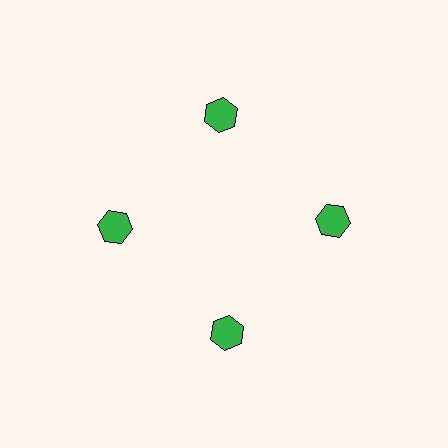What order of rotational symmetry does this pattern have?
This pattern has 4-fold rotational symmetry.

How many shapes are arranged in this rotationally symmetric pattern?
There are 4 shapes, arranged in 4 groups of 1.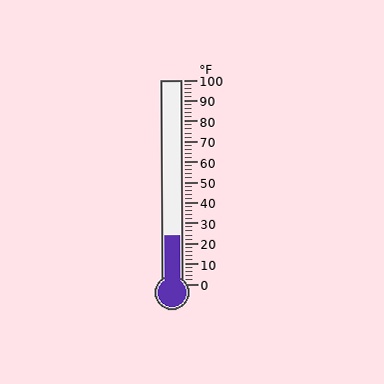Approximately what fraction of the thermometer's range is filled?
The thermometer is filled to approximately 25% of its range.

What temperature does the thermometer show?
The thermometer shows approximately 24°F.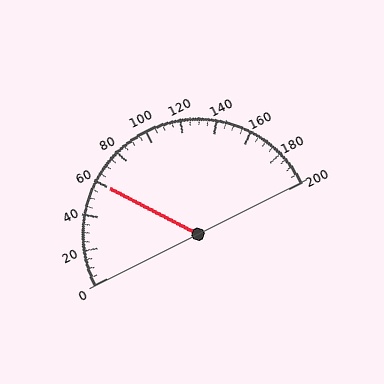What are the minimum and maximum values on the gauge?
The gauge ranges from 0 to 200.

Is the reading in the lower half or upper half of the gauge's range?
The reading is in the lower half of the range (0 to 200).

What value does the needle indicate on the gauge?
The needle indicates approximately 60.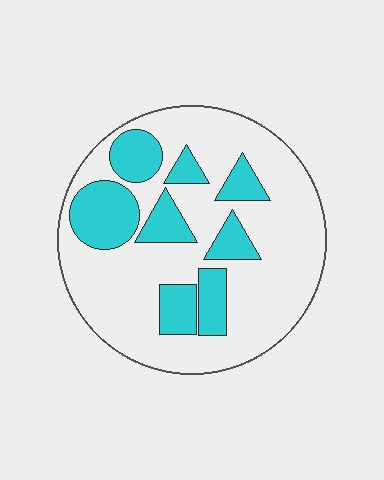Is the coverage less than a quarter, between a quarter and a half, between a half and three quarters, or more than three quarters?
Between a quarter and a half.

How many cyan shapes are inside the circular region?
8.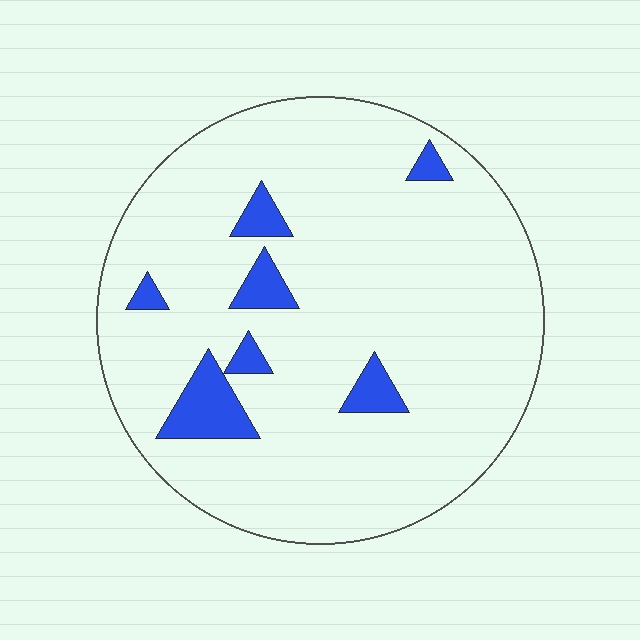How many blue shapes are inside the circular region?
7.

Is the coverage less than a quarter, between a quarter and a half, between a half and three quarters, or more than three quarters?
Less than a quarter.